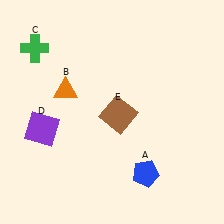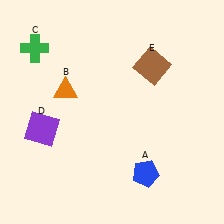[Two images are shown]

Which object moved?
The brown square (E) moved up.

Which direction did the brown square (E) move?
The brown square (E) moved up.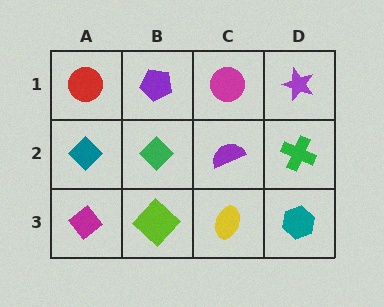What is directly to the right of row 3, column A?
A lime diamond.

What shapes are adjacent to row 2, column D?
A purple star (row 1, column D), a teal hexagon (row 3, column D), a purple semicircle (row 2, column C).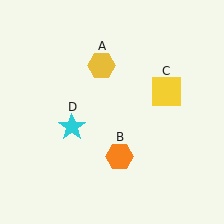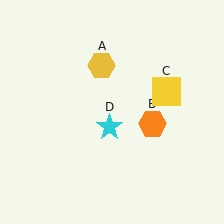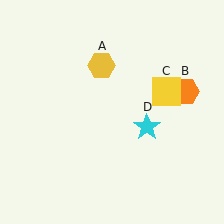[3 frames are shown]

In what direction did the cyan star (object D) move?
The cyan star (object D) moved right.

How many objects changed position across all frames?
2 objects changed position: orange hexagon (object B), cyan star (object D).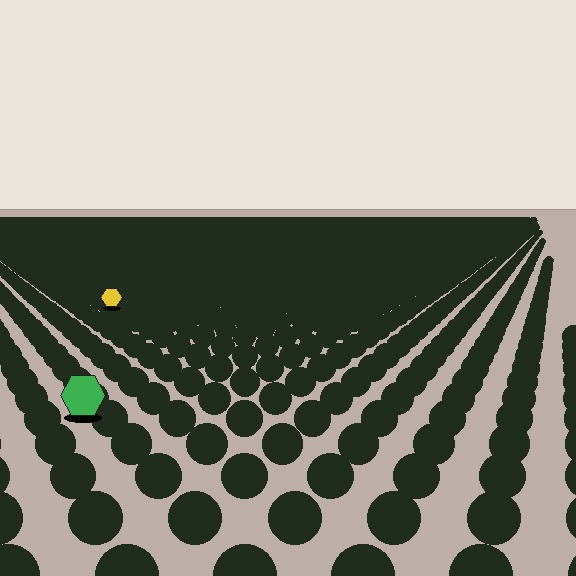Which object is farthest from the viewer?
The yellow hexagon is farthest from the viewer. It appears smaller and the ground texture around it is denser.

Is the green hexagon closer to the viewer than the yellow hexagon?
Yes. The green hexagon is closer — you can tell from the texture gradient: the ground texture is coarser near it.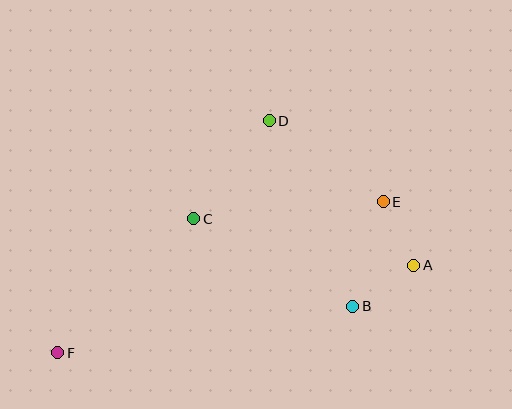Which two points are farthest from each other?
Points A and F are farthest from each other.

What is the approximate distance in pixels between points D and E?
The distance between D and E is approximately 140 pixels.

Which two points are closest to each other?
Points A and E are closest to each other.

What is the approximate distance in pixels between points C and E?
The distance between C and E is approximately 190 pixels.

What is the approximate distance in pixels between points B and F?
The distance between B and F is approximately 299 pixels.